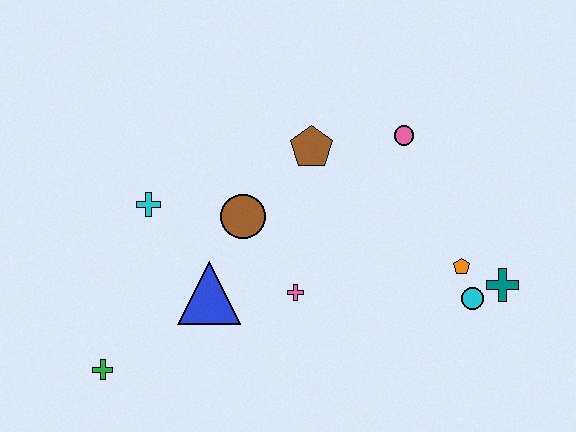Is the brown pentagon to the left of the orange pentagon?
Yes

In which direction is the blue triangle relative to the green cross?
The blue triangle is to the right of the green cross.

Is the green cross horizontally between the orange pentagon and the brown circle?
No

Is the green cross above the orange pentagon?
No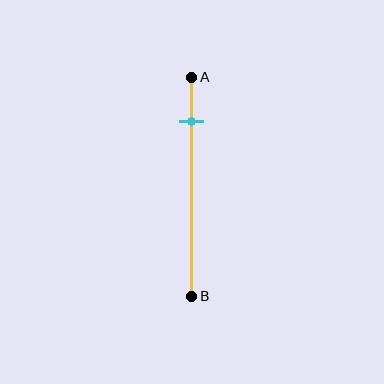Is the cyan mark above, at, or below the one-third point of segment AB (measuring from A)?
The cyan mark is above the one-third point of segment AB.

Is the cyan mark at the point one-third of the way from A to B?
No, the mark is at about 20% from A, not at the 33% one-third point.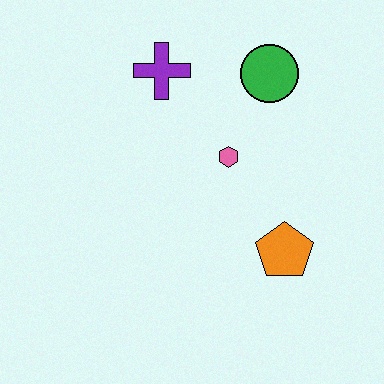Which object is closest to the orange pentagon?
The pink hexagon is closest to the orange pentagon.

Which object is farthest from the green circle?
The orange pentagon is farthest from the green circle.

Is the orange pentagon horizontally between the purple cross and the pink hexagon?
No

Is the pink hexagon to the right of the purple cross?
Yes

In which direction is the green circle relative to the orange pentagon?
The green circle is above the orange pentagon.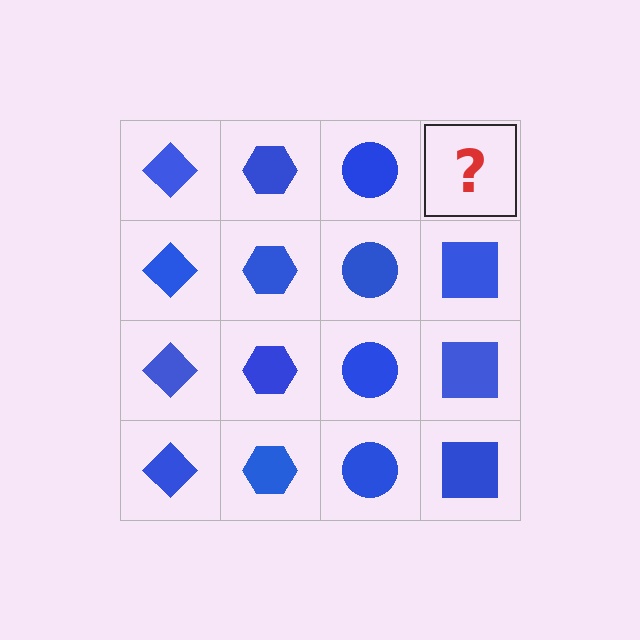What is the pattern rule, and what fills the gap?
The rule is that each column has a consistent shape. The gap should be filled with a blue square.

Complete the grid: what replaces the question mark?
The question mark should be replaced with a blue square.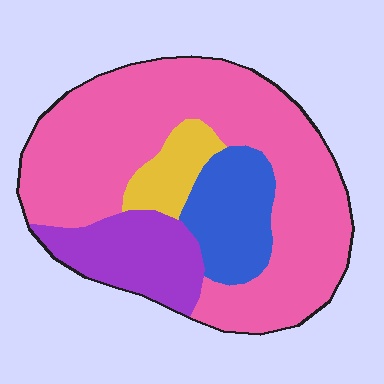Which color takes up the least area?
Yellow, at roughly 10%.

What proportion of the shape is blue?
Blue covers around 15% of the shape.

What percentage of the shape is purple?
Purple takes up less than a quarter of the shape.